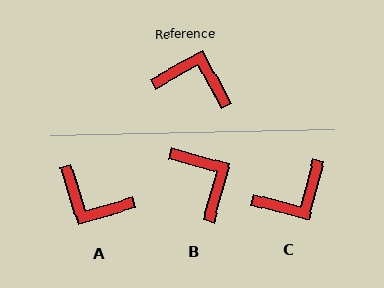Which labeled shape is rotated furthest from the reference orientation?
A, about 168 degrees away.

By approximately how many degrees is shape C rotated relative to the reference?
Approximately 133 degrees clockwise.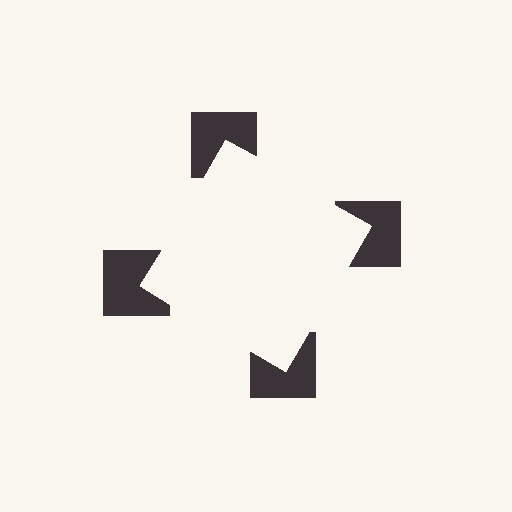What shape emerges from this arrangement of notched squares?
An illusory square — its edges are inferred from the aligned wedge cuts in the notched squares, not physically drawn.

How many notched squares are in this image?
There are 4 — one at each vertex of the illusory square.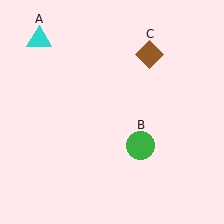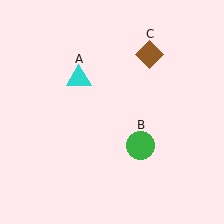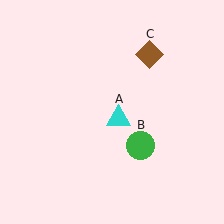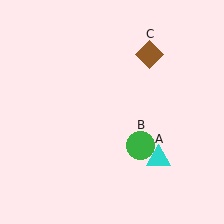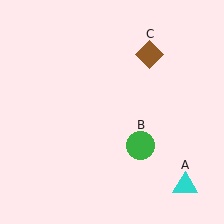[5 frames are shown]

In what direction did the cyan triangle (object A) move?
The cyan triangle (object A) moved down and to the right.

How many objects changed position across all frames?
1 object changed position: cyan triangle (object A).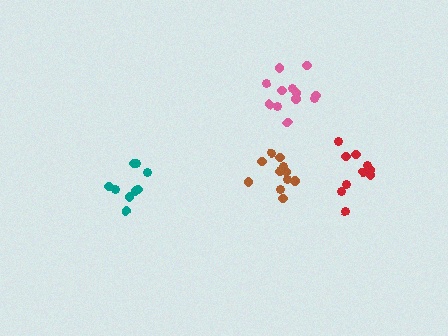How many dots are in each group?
Group 1: 11 dots, Group 2: 13 dots, Group 3: 9 dots, Group 4: 12 dots (45 total).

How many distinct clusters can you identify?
There are 4 distinct clusters.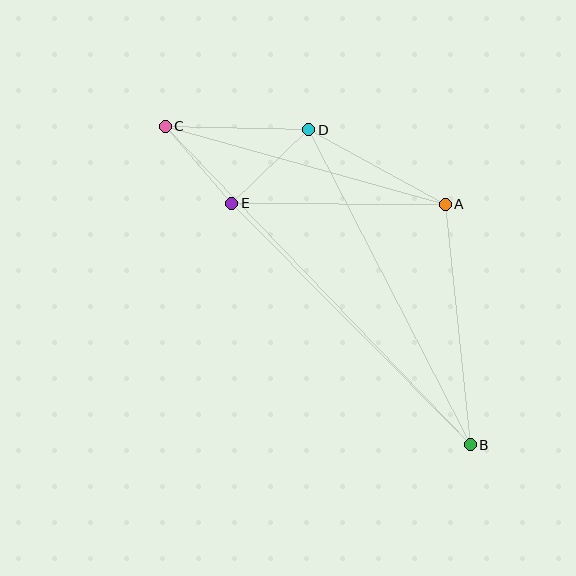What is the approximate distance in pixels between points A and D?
The distance between A and D is approximately 155 pixels.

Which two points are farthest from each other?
Points B and C are farthest from each other.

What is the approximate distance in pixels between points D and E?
The distance between D and E is approximately 107 pixels.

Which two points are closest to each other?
Points C and E are closest to each other.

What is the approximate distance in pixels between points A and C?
The distance between A and C is approximately 291 pixels.